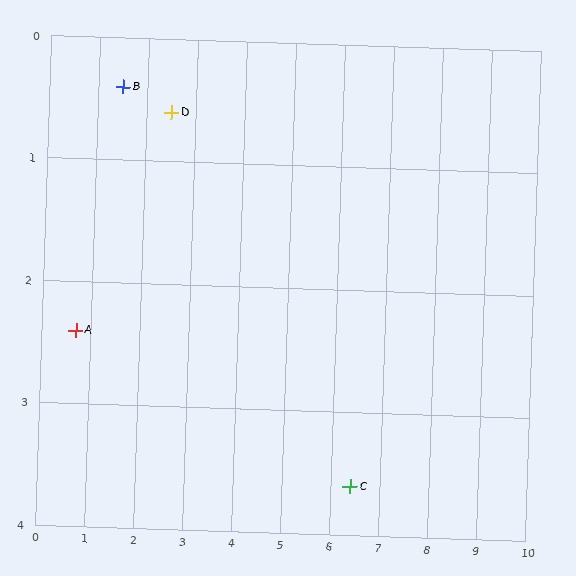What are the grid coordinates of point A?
Point A is at approximately (0.7, 2.4).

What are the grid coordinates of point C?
Point C is at approximately (6.4, 3.6).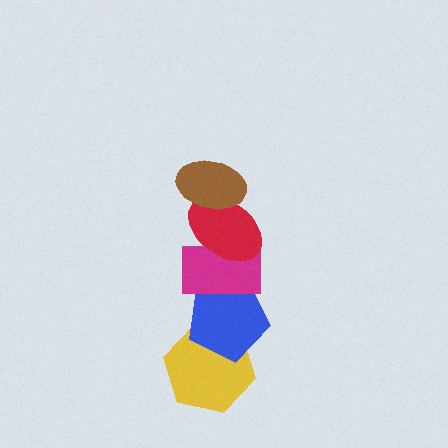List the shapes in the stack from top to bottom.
From top to bottom: the brown ellipse, the red ellipse, the magenta rectangle, the blue pentagon, the yellow hexagon.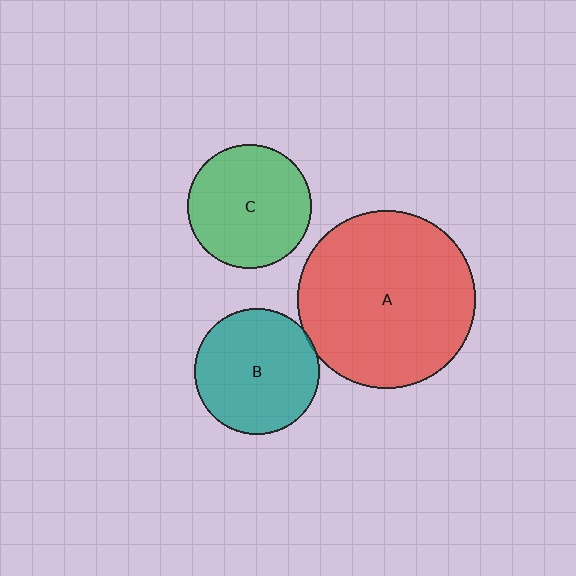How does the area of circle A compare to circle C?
Approximately 2.1 times.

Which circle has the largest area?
Circle A (red).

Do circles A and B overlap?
Yes.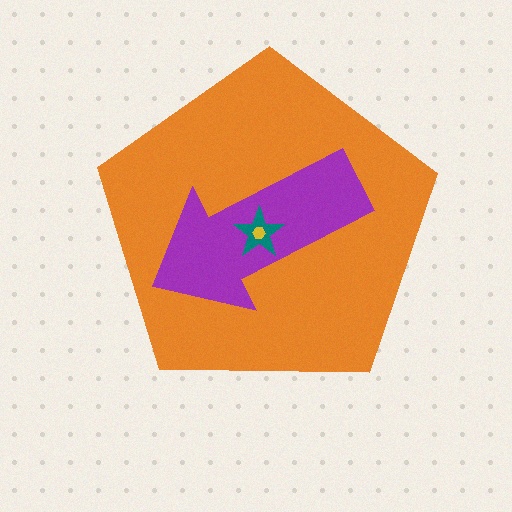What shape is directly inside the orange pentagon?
The purple arrow.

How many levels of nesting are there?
4.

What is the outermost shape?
The orange pentagon.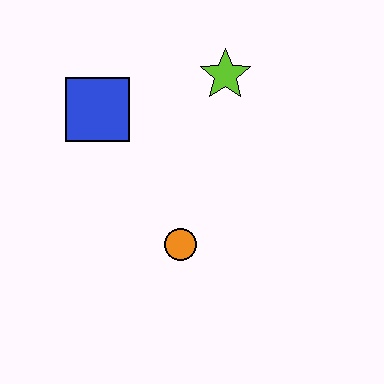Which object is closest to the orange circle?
The blue square is closest to the orange circle.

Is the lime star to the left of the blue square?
No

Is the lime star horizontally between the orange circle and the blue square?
No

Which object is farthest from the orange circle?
The lime star is farthest from the orange circle.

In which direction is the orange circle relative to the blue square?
The orange circle is below the blue square.